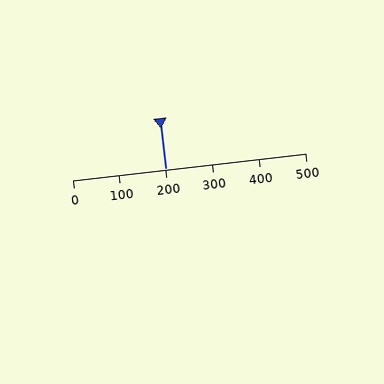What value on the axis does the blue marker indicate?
The marker indicates approximately 200.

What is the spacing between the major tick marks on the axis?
The major ticks are spaced 100 apart.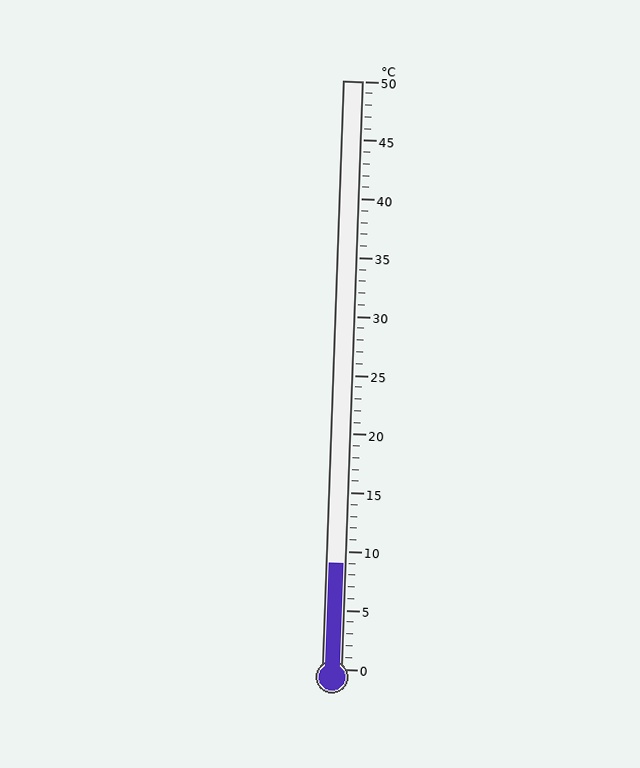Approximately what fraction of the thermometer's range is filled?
The thermometer is filled to approximately 20% of its range.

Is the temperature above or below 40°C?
The temperature is below 40°C.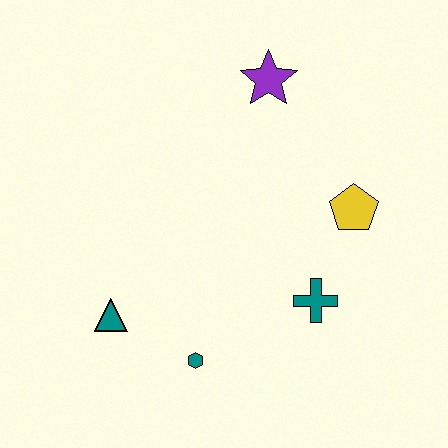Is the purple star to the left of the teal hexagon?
No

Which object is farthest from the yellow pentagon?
The teal triangle is farthest from the yellow pentagon.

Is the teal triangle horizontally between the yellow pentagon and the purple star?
No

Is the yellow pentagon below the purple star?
Yes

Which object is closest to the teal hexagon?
The teal triangle is closest to the teal hexagon.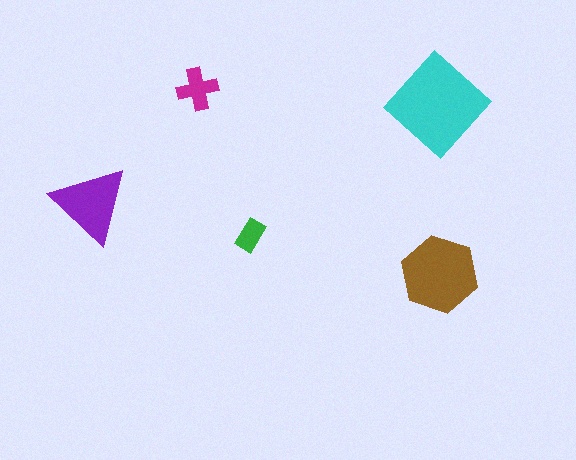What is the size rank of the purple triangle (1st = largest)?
3rd.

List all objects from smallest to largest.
The green rectangle, the magenta cross, the purple triangle, the brown hexagon, the cyan diamond.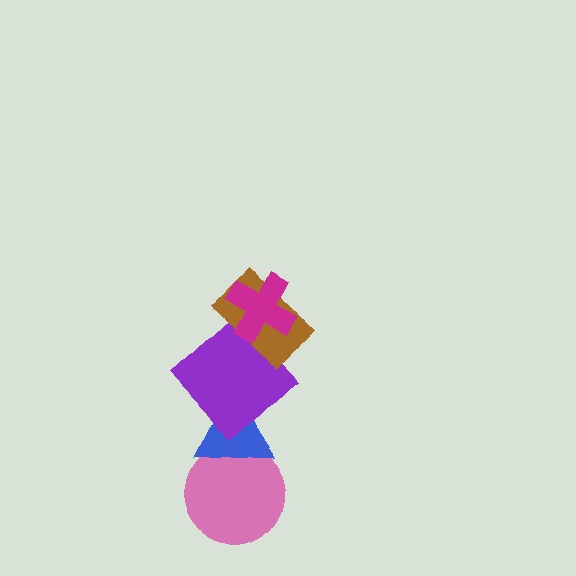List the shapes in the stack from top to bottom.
From top to bottom: the magenta cross, the brown rectangle, the purple diamond, the blue triangle, the pink circle.